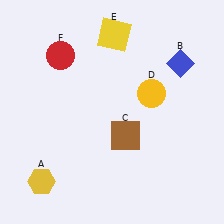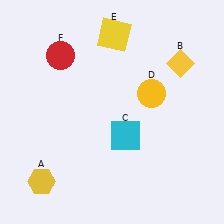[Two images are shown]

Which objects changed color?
B changed from blue to yellow. C changed from brown to cyan.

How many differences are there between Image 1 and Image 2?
There are 2 differences between the two images.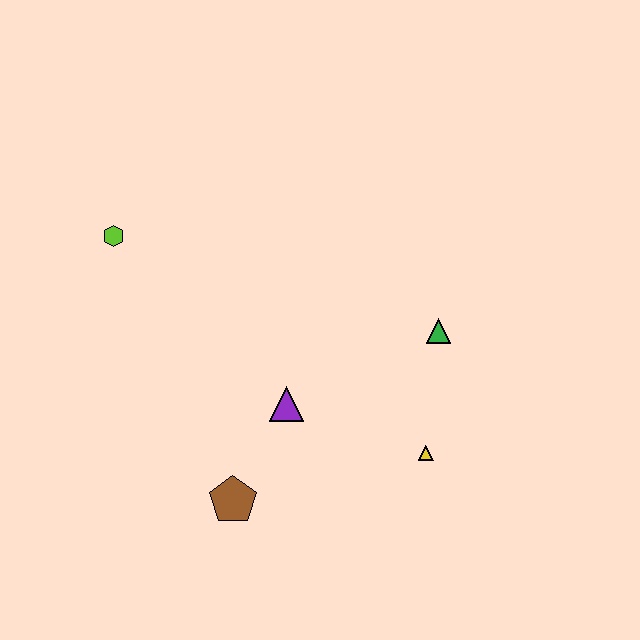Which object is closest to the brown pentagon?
The purple triangle is closest to the brown pentagon.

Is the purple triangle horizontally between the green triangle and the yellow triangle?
No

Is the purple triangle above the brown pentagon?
Yes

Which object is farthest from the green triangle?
The lime hexagon is farthest from the green triangle.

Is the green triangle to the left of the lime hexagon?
No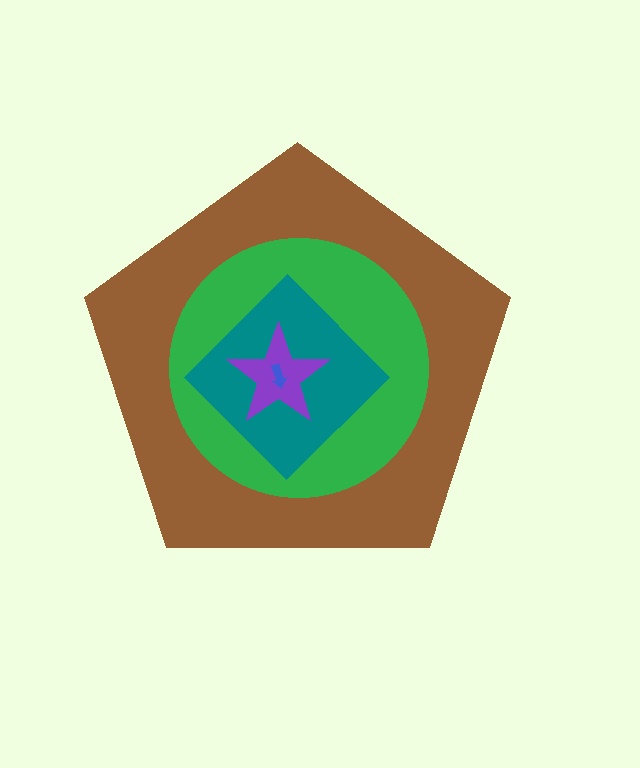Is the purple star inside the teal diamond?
Yes.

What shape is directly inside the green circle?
The teal diamond.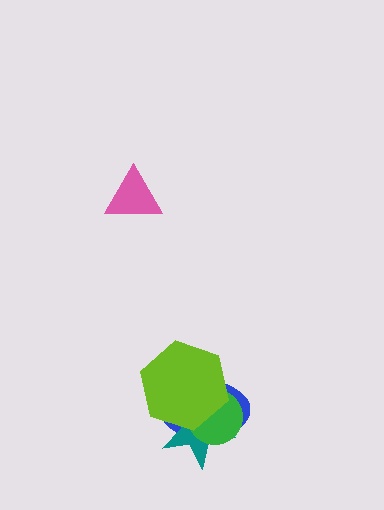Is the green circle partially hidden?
Yes, it is partially covered by another shape.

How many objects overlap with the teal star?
3 objects overlap with the teal star.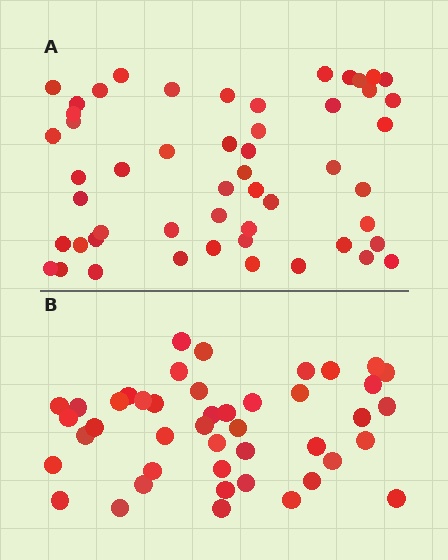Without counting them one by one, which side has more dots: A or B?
Region A (the top region) has more dots.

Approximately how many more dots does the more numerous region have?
Region A has roughly 8 or so more dots than region B.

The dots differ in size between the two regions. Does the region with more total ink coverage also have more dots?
No. Region B has more total ink coverage because its dots are larger, but region A actually contains more individual dots. Total area can be misleading — the number of items is what matters here.